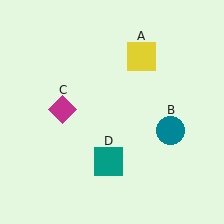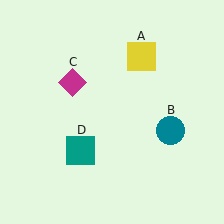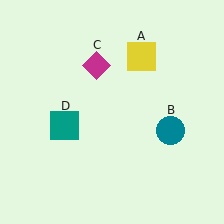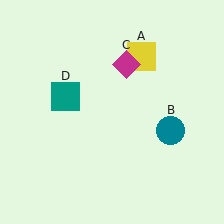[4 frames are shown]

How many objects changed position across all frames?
2 objects changed position: magenta diamond (object C), teal square (object D).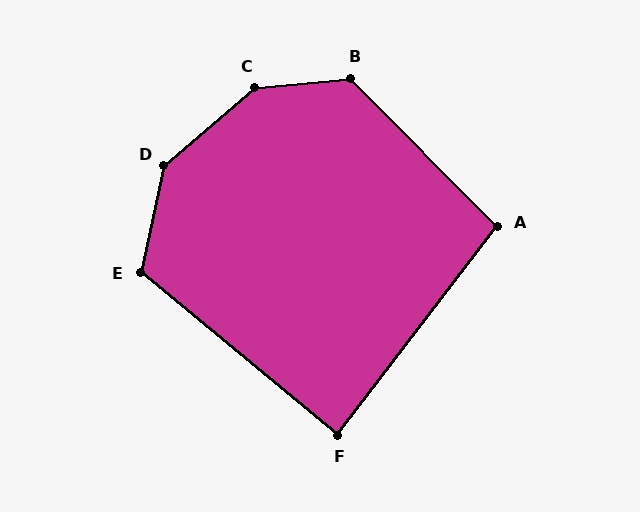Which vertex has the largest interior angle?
C, at approximately 145 degrees.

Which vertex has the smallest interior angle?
F, at approximately 88 degrees.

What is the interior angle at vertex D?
Approximately 143 degrees (obtuse).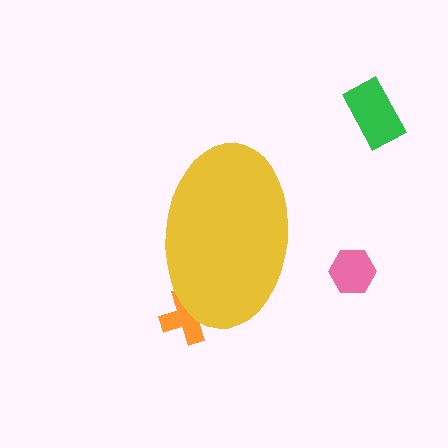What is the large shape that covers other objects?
A yellow ellipse.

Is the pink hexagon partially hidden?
No, the pink hexagon is fully visible.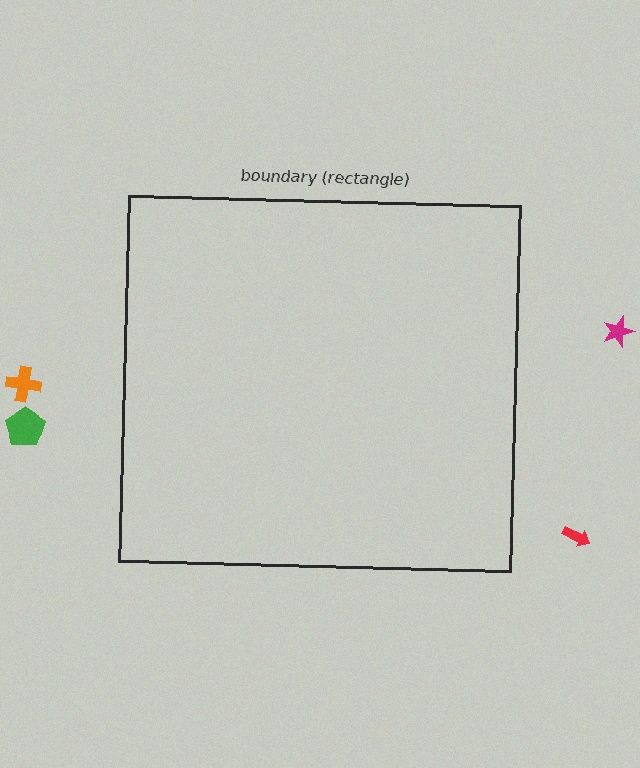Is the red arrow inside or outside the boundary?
Outside.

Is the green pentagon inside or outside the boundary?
Outside.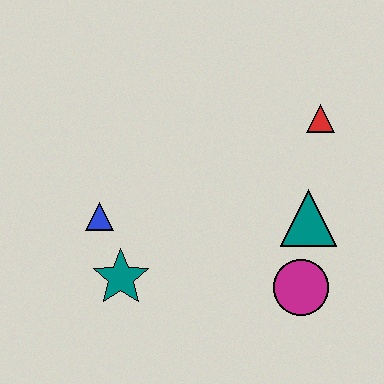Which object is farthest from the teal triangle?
The blue triangle is farthest from the teal triangle.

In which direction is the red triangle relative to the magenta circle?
The red triangle is above the magenta circle.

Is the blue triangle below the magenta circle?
No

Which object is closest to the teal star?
The blue triangle is closest to the teal star.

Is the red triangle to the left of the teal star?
No